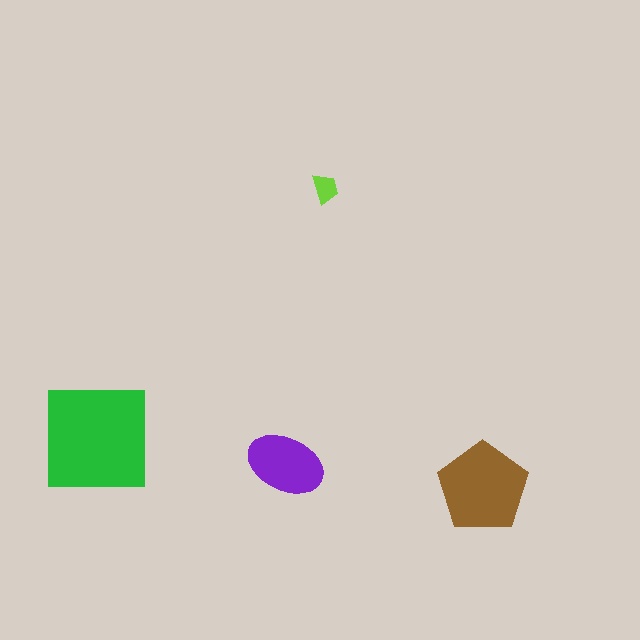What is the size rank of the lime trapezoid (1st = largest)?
4th.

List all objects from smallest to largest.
The lime trapezoid, the purple ellipse, the brown pentagon, the green square.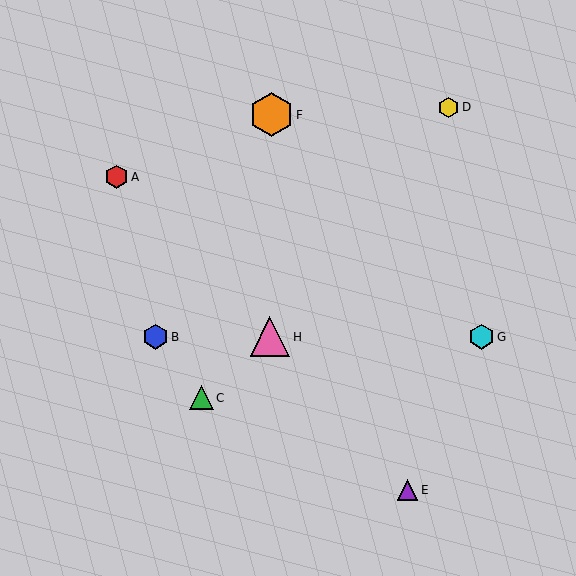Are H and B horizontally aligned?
Yes, both are at y≈337.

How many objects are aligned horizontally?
3 objects (B, G, H) are aligned horizontally.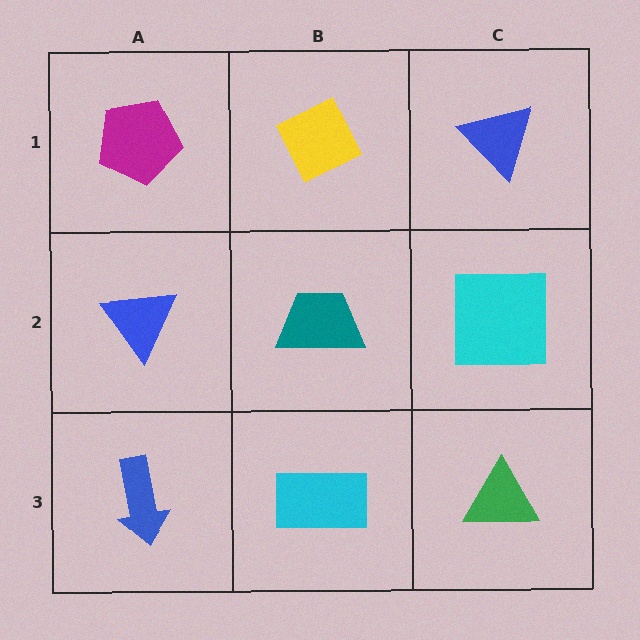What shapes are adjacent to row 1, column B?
A teal trapezoid (row 2, column B), a magenta pentagon (row 1, column A), a blue triangle (row 1, column C).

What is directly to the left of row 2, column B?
A blue triangle.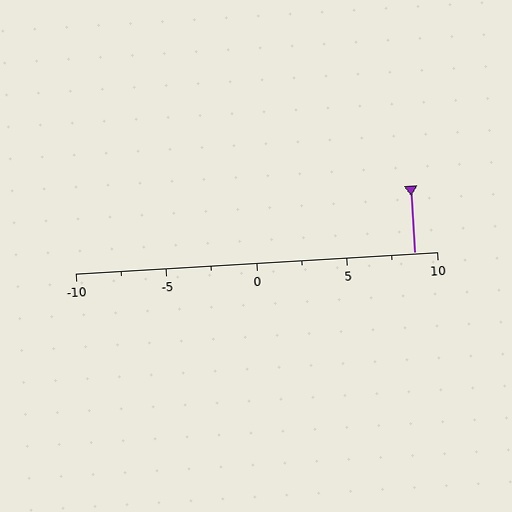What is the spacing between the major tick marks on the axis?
The major ticks are spaced 5 apart.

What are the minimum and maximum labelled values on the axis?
The axis runs from -10 to 10.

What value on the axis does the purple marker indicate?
The marker indicates approximately 8.8.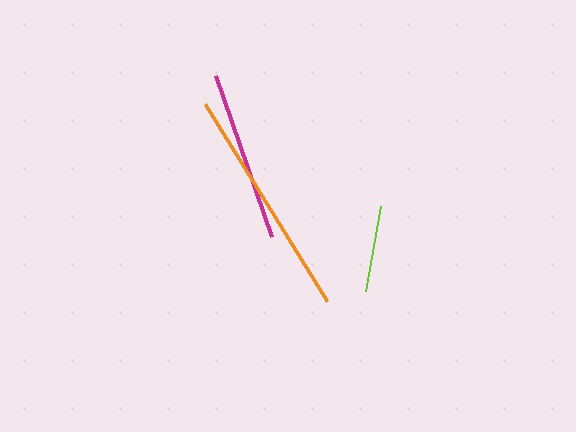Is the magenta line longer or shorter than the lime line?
The magenta line is longer than the lime line.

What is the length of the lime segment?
The lime segment is approximately 86 pixels long.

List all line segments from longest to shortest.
From longest to shortest: orange, magenta, lime.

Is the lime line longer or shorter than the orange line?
The orange line is longer than the lime line.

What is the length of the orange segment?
The orange segment is approximately 232 pixels long.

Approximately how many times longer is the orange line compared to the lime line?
The orange line is approximately 2.7 times the length of the lime line.